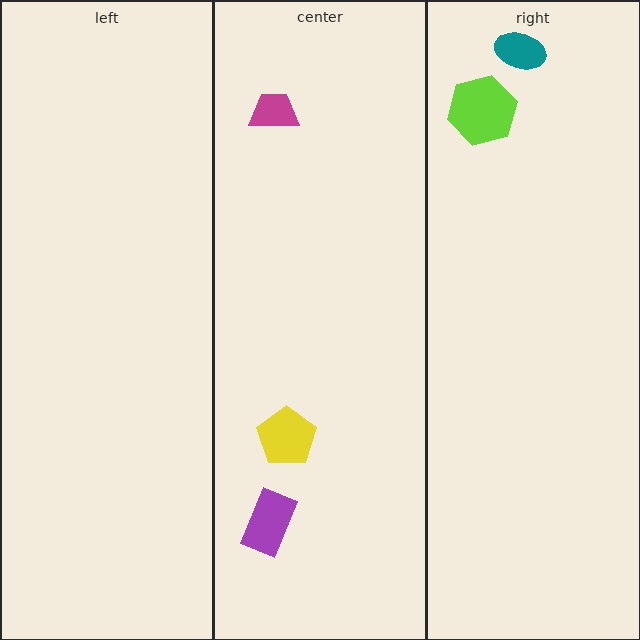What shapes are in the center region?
The purple rectangle, the magenta trapezoid, the yellow pentagon.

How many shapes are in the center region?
3.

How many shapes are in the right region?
2.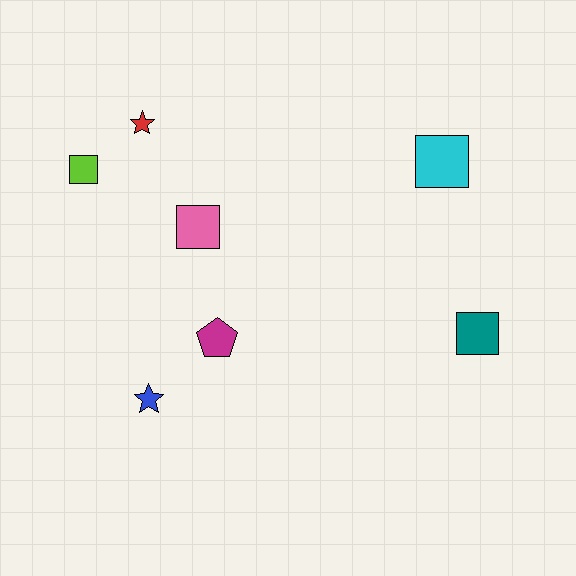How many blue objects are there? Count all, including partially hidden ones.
There is 1 blue object.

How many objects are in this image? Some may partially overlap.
There are 7 objects.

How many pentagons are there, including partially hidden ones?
There is 1 pentagon.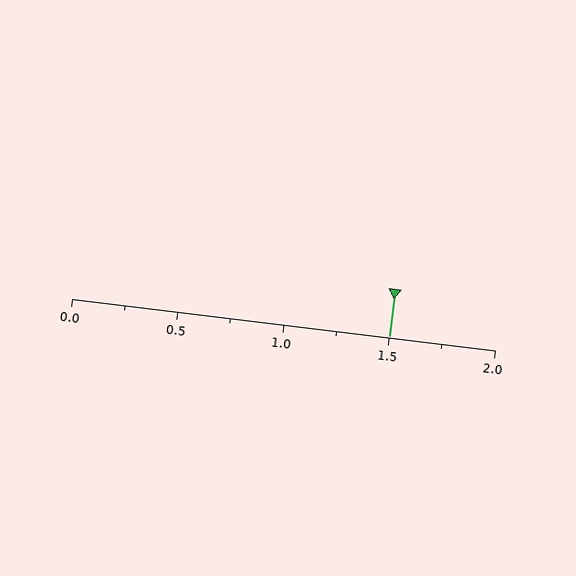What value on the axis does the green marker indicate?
The marker indicates approximately 1.5.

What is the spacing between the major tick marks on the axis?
The major ticks are spaced 0.5 apart.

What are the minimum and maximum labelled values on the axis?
The axis runs from 0.0 to 2.0.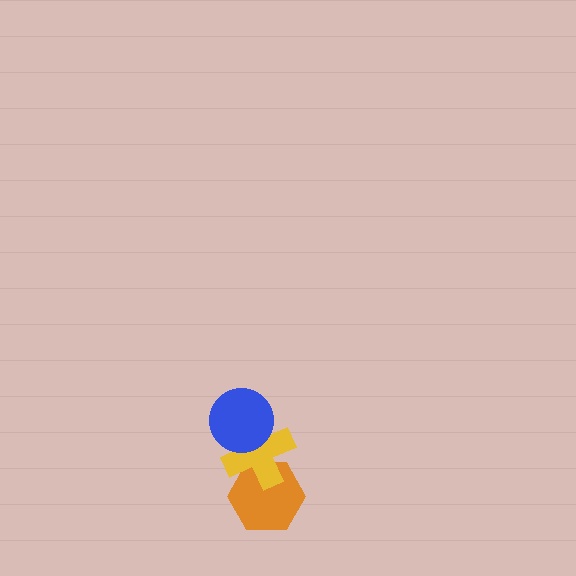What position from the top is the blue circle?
The blue circle is 1st from the top.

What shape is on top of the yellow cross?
The blue circle is on top of the yellow cross.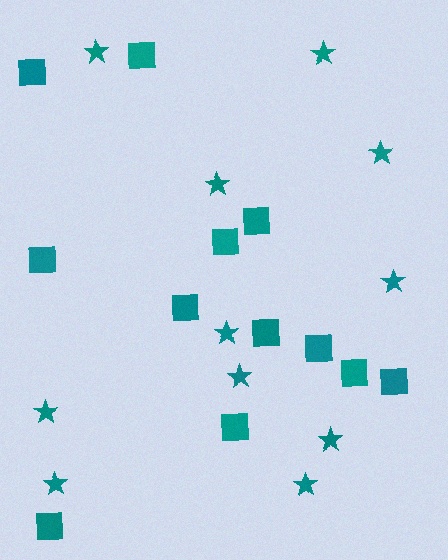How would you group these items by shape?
There are 2 groups: one group of stars (11) and one group of squares (12).